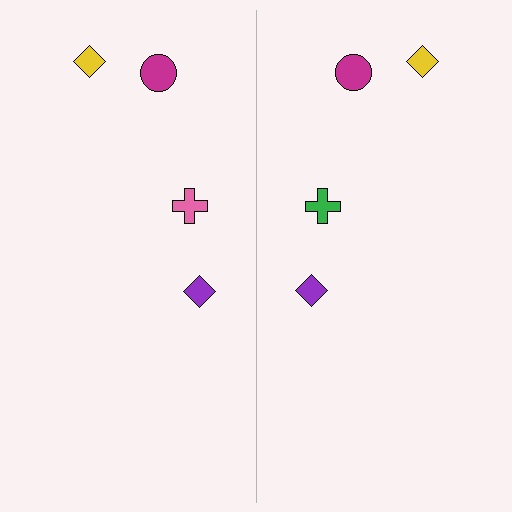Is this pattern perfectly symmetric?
No, the pattern is not perfectly symmetric. The green cross on the right side breaks the symmetry — its mirror counterpart is pink.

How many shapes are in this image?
There are 8 shapes in this image.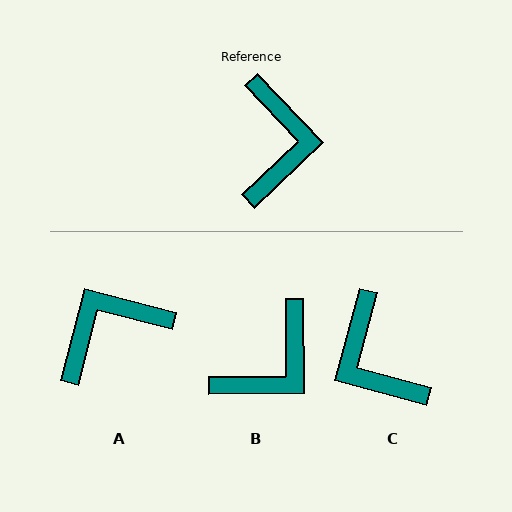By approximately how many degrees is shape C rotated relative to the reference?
Approximately 149 degrees clockwise.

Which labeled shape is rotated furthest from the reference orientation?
C, about 149 degrees away.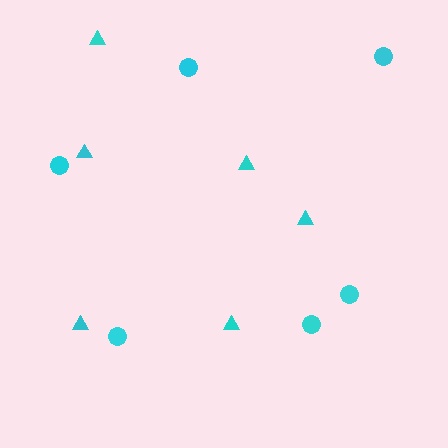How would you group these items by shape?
There are 2 groups: one group of triangles (6) and one group of circles (6).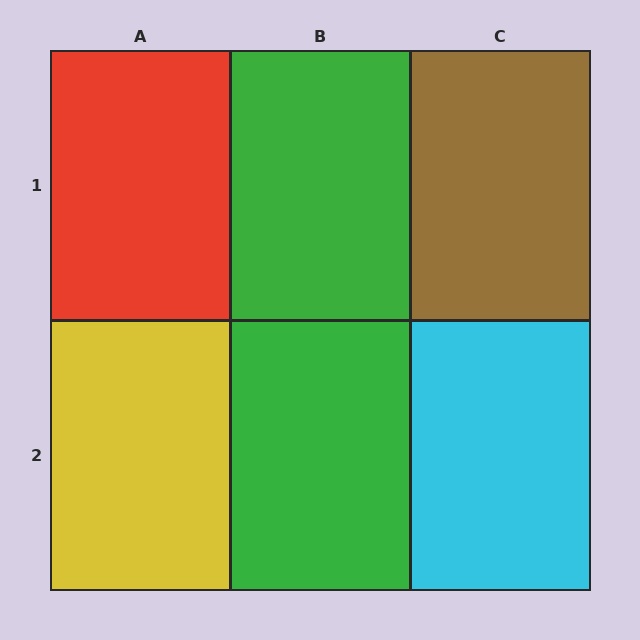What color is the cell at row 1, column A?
Red.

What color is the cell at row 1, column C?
Brown.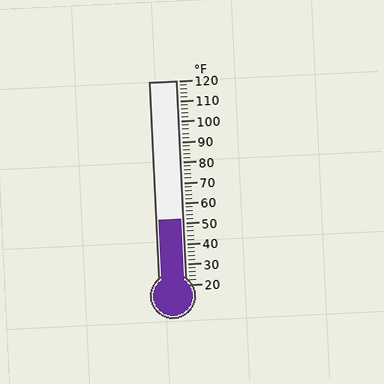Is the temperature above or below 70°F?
The temperature is below 70°F.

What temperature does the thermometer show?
The thermometer shows approximately 52°F.